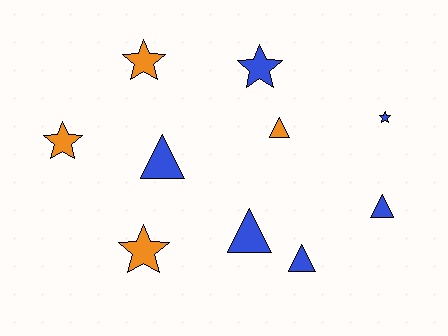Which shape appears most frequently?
Star, with 5 objects.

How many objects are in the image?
There are 10 objects.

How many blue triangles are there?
There are 4 blue triangles.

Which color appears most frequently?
Blue, with 6 objects.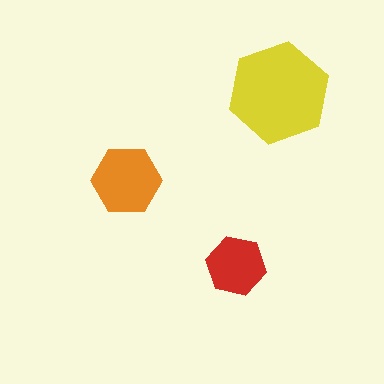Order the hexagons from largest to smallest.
the yellow one, the orange one, the red one.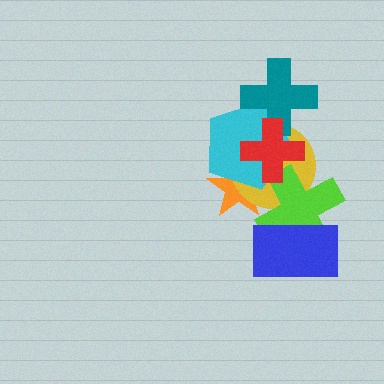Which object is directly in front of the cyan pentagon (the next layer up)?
The teal cross is directly in front of the cyan pentagon.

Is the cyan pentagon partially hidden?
Yes, it is partially covered by another shape.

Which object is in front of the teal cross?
The red cross is in front of the teal cross.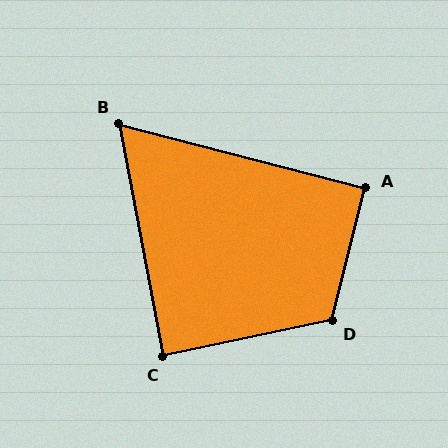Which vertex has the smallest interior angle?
B, at approximately 65 degrees.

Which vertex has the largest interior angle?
D, at approximately 115 degrees.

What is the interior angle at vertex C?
Approximately 89 degrees (approximately right).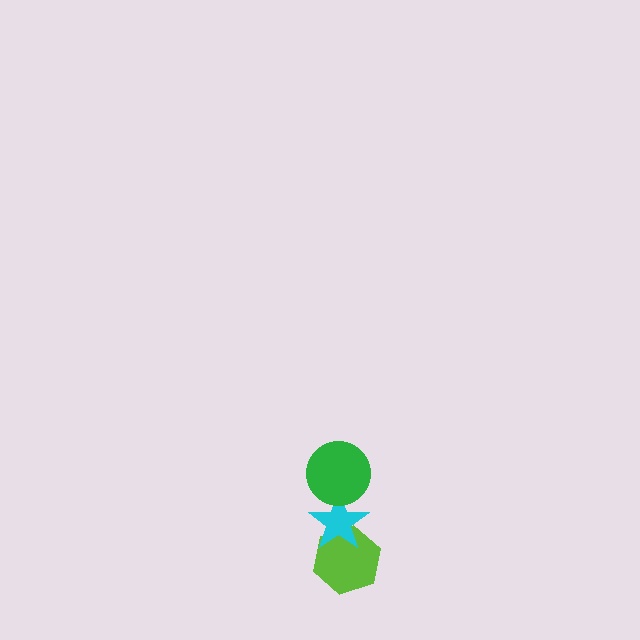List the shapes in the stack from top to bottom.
From top to bottom: the green circle, the cyan star, the lime hexagon.